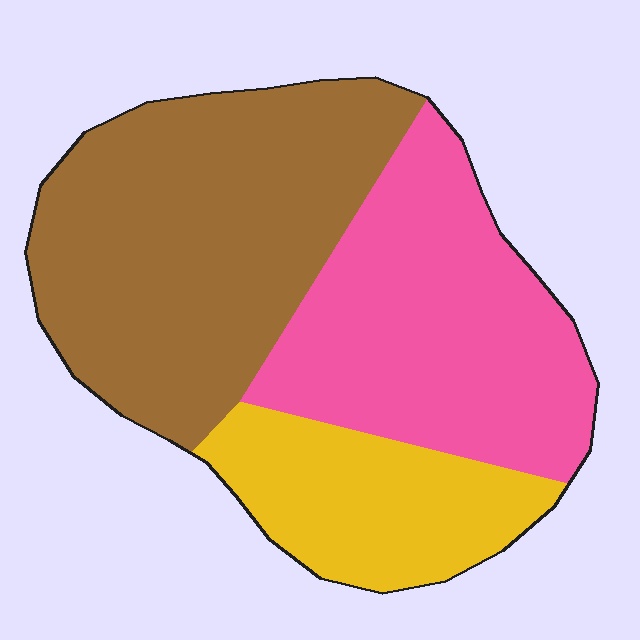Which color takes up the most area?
Brown, at roughly 45%.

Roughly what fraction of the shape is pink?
Pink takes up about one third (1/3) of the shape.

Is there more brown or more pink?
Brown.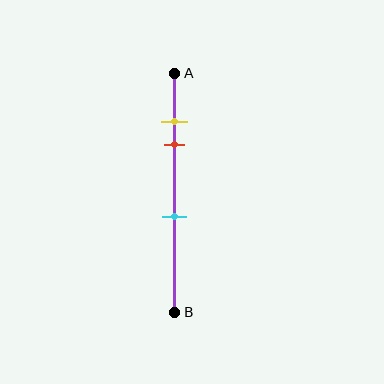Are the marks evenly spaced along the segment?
No, the marks are not evenly spaced.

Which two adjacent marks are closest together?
The yellow and red marks are the closest adjacent pair.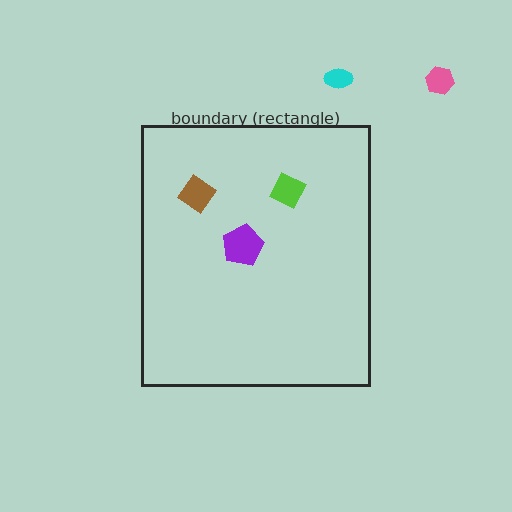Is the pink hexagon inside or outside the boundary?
Outside.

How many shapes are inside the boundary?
3 inside, 2 outside.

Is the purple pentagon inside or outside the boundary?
Inside.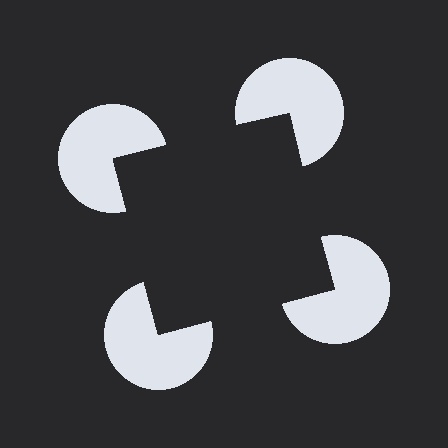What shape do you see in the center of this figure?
An illusory square — its edges are inferred from the aligned wedge cuts in the pac-man discs, not physically drawn.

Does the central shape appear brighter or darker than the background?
It typically appears slightly darker than the background, even though no actual brightness change is drawn.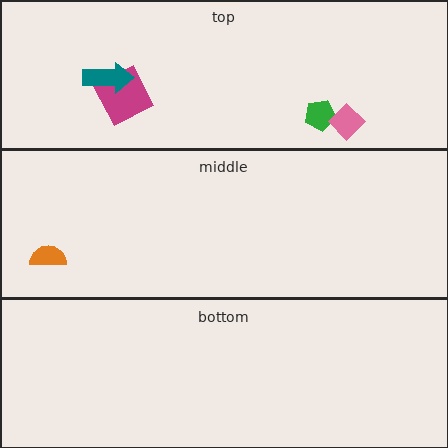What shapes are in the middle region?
The orange semicircle.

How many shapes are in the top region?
4.